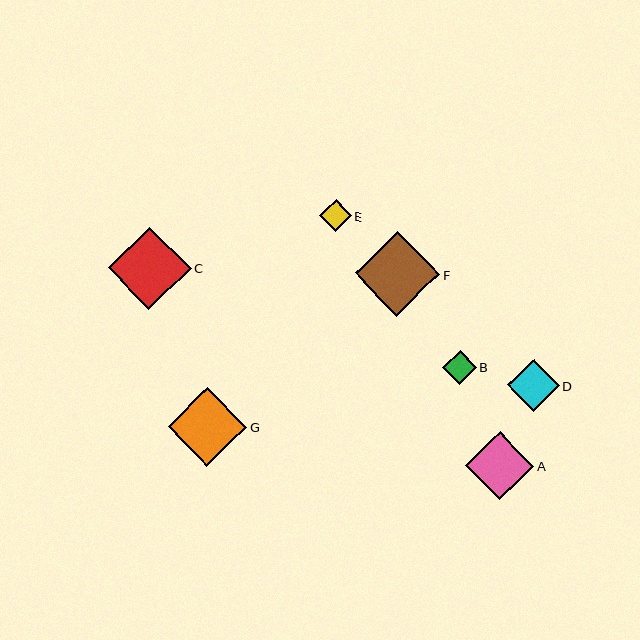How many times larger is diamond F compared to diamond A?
Diamond F is approximately 1.2 times the size of diamond A.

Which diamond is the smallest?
Diamond E is the smallest with a size of approximately 32 pixels.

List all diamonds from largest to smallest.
From largest to smallest: F, C, G, A, D, B, E.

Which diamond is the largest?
Diamond F is the largest with a size of approximately 85 pixels.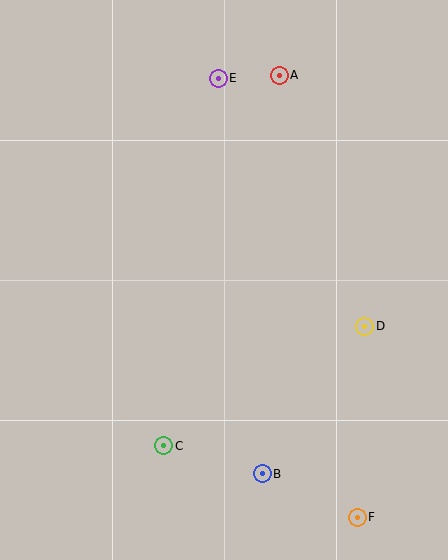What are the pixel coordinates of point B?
Point B is at (262, 474).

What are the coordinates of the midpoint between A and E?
The midpoint between A and E is at (249, 77).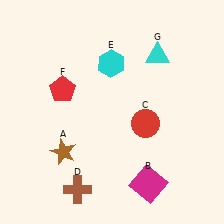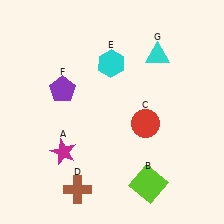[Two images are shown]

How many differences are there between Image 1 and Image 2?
There are 3 differences between the two images.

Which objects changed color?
A changed from brown to magenta. B changed from magenta to lime. F changed from red to purple.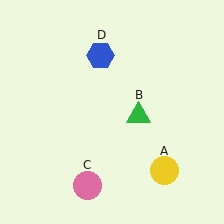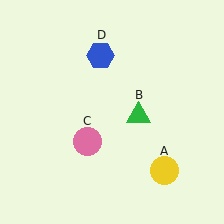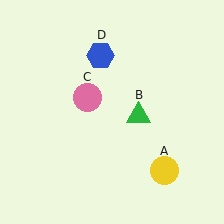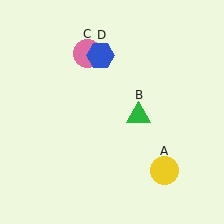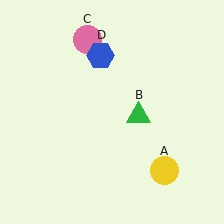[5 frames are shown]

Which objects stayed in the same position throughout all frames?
Yellow circle (object A) and green triangle (object B) and blue hexagon (object D) remained stationary.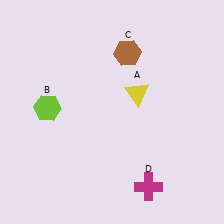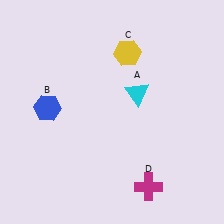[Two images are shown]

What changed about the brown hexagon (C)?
In Image 1, C is brown. In Image 2, it changed to yellow.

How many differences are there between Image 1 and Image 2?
There are 3 differences between the two images.